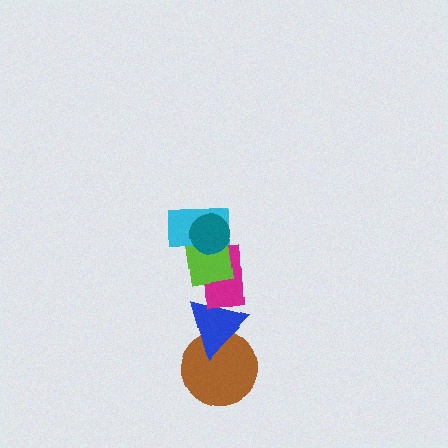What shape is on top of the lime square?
The cyan rectangle is on top of the lime square.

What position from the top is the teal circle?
The teal circle is 1st from the top.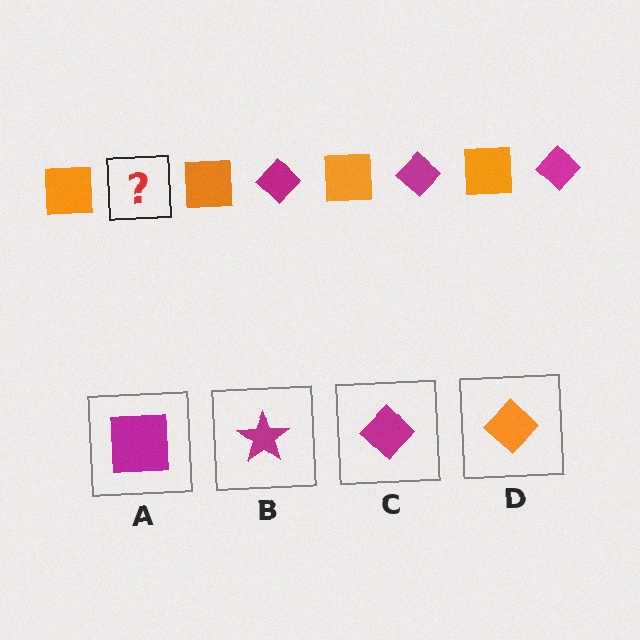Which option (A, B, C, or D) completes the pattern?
C.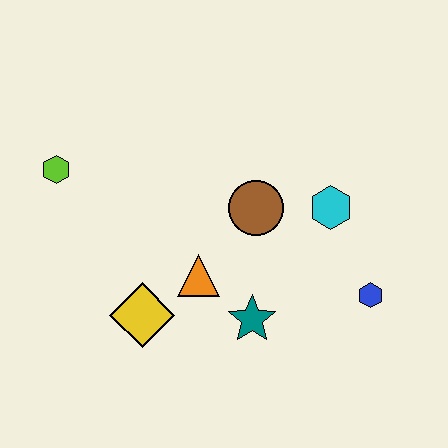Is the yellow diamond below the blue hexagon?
Yes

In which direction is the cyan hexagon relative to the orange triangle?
The cyan hexagon is to the right of the orange triangle.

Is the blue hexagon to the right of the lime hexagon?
Yes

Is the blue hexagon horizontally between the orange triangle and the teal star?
No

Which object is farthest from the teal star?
The lime hexagon is farthest from the teal star.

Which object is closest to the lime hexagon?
The yellow diamond is closest to the lime hexagon.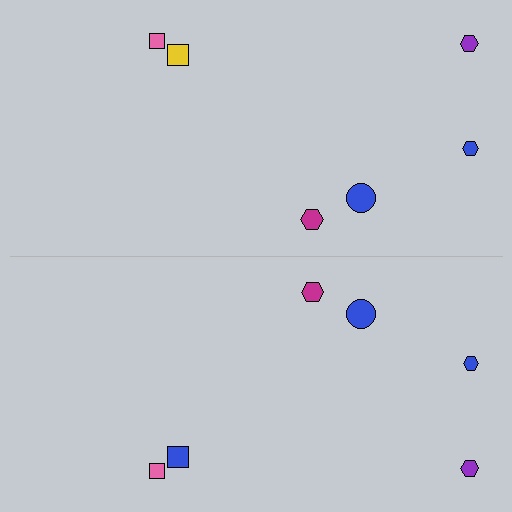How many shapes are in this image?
There are 12 shapes in this image.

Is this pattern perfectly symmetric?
No, the pattern is not perfectly symmetric. The blue square on the bottom side breaks the symmetry — its mirror counterpart is yellow.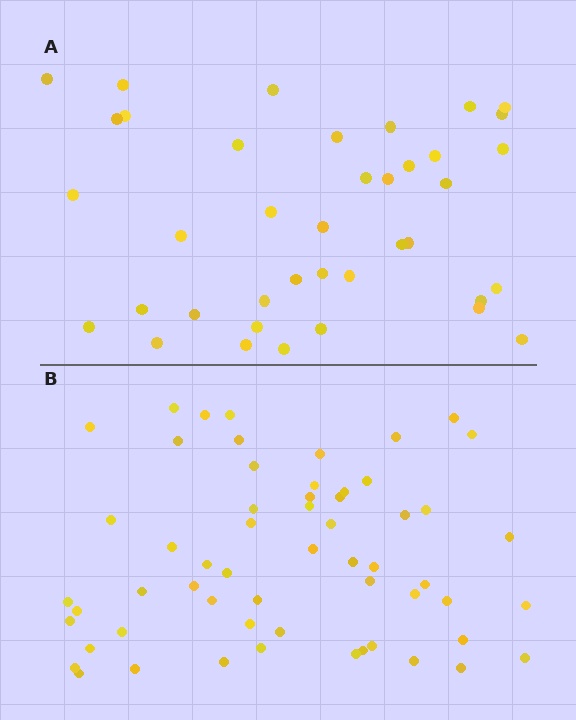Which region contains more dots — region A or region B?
Region B (the bottom region) has more dots.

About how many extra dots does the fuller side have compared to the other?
Region B has approximately 20 more dots than region A.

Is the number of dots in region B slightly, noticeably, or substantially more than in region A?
Region B has substantially more. The ratio is roughly 1.5 to 1.